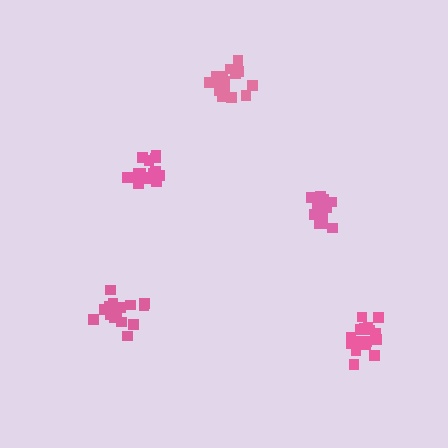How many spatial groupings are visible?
There are 5 spatial groupings.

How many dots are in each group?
Group 1: 16 dots, Group 2: 17 dots, Group 3: 18 dots, Group 4: 16 dots, Group 5: 17 dots (84 total).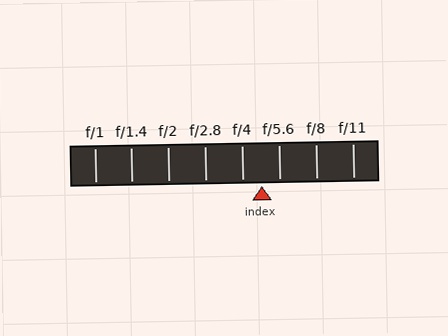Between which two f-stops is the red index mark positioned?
The index mark is between f/4 and f/5.6.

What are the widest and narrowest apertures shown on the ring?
The widest aperture shown is f/1 and the narrowest is f/11.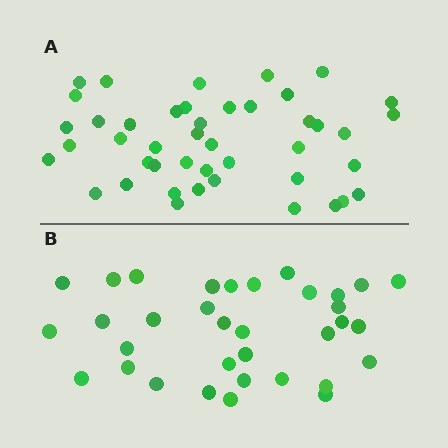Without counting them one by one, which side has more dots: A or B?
Region A (the top region) has more dots.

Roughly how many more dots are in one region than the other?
Region A has roughly 10 or so more dots than region B.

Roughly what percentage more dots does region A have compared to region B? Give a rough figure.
About 30% more.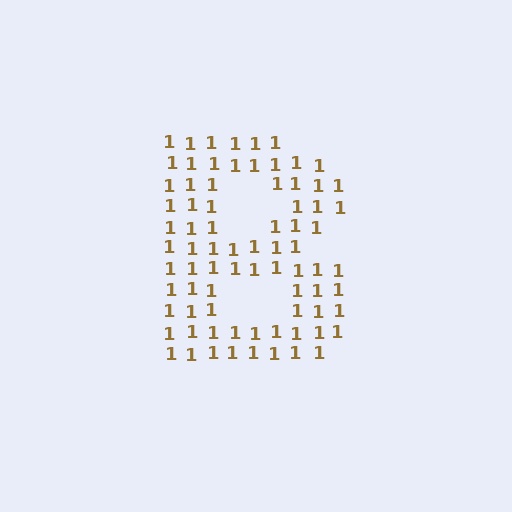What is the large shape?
The large shape is the letter B.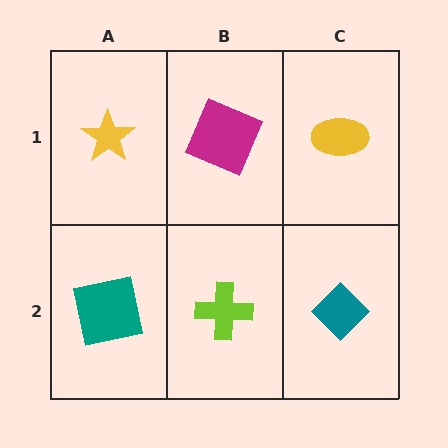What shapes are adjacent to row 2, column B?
A magenta square (row 1, column B), a teal square (row 2, column A), a teal diamond (row 2, column C).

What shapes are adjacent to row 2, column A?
A yellow star (row 1, column A), a lime cross (row 2, column B).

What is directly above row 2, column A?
A yellow star.